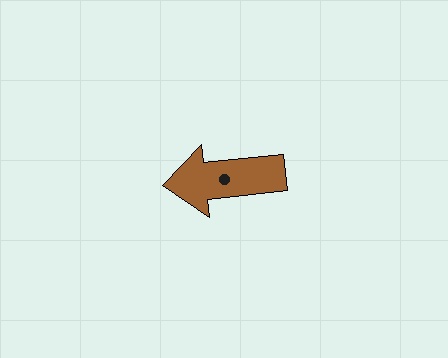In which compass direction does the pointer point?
West.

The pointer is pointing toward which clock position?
Roughly 9 o'clock.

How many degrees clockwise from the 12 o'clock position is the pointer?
Approximately 264 degrees.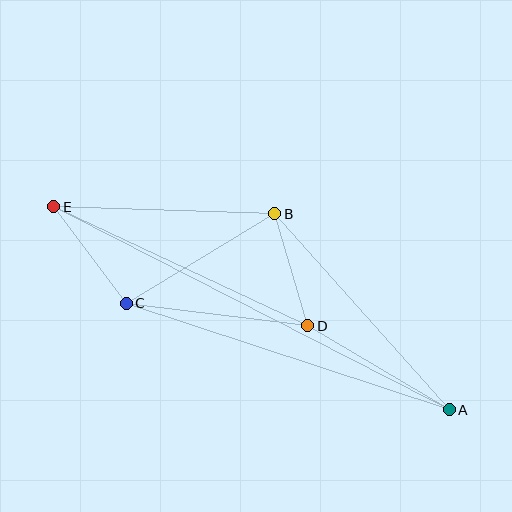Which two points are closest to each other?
Points B and D are closest to each other.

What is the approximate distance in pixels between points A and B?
The distance between A and B is approximately 262 pixels.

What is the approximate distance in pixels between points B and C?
The distance between B and C is approximately 173 pixels.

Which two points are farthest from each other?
Points A and E are farthest from each other.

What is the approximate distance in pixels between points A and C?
The distance between A and C is approximately 340 pixels.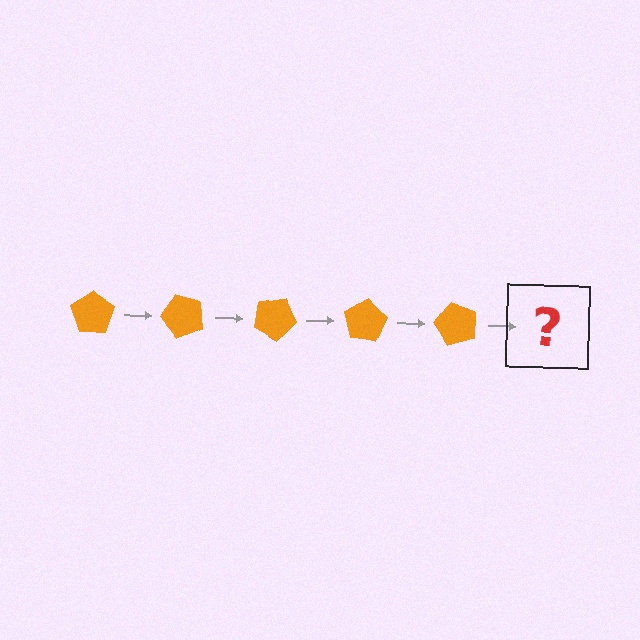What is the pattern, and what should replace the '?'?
The pattern is that the pentagon rotates 50 degrees each step. The '?' should be an orange pentagon rotated 250 degrees.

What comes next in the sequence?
The next element should be an orange pentagon rotated 250 degrees.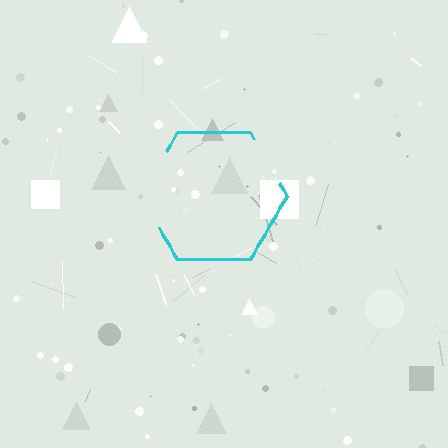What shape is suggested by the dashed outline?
The dashed outline suggests a hexagon.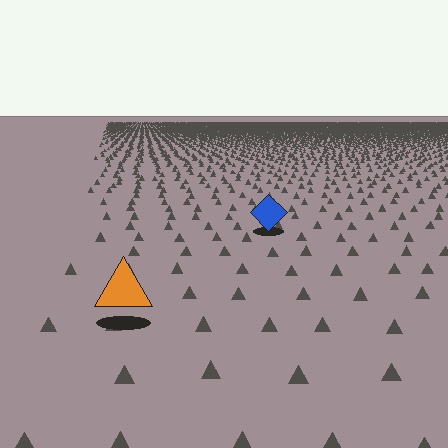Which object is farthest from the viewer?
The blue diamond is farthest from the viewer. It appears smaller and the ground texture around it is denser.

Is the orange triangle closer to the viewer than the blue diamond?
Yes. The orange triangle is closer — you can tell from the texture gradient: the ground texture is coarser near it.